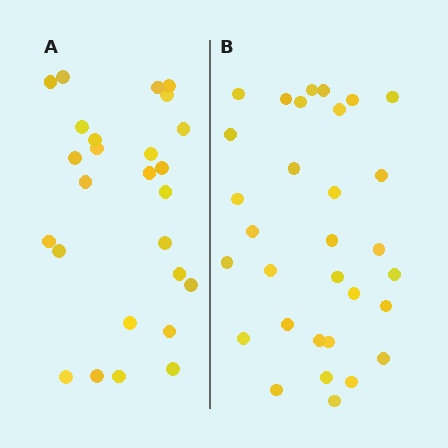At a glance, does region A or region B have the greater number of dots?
Region B (the right region) has more dots.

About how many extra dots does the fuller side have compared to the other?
Region B has about 5 more dots than region A.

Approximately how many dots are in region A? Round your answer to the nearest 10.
About 30 dots. (The exact count is 26, which rounds to 30.)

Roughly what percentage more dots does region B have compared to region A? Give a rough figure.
About 20% more.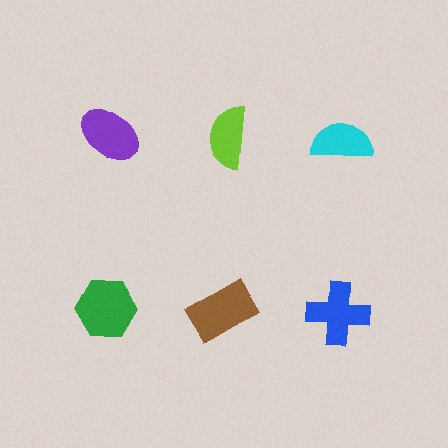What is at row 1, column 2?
A lime semicircle.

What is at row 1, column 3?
A cyan semicircle.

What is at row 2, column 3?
A blue cross.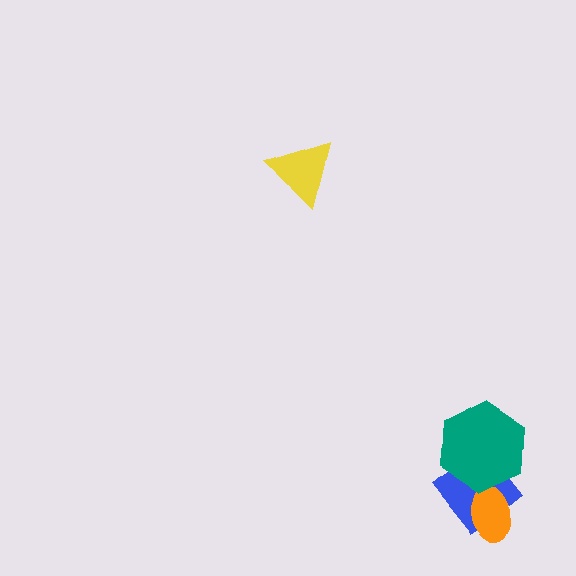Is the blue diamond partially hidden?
Yes, it is partially covered by another shape.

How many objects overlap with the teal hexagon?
1 object overlaps with the teal hexagon.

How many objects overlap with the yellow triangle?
0 objects overlap with the yellow triangle.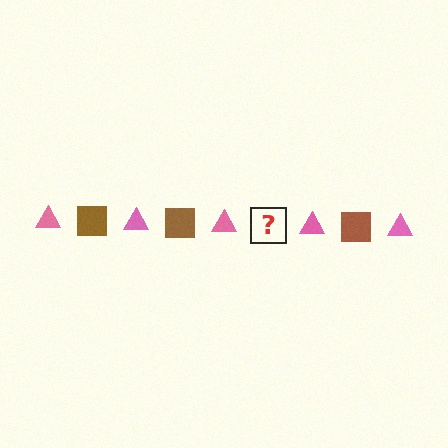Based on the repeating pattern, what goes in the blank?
The blank should be a brown square.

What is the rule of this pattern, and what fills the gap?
The rule is that the pattern alternates between pink triangle and brown square. The gap should be filled with a brown square.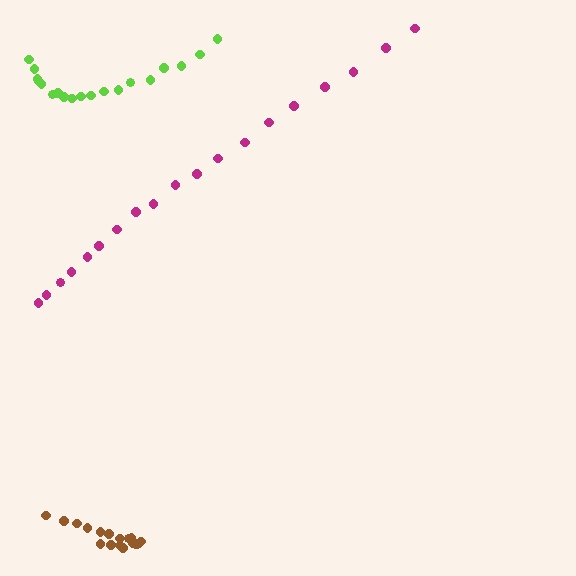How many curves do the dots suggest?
There are 3 distinct paths.